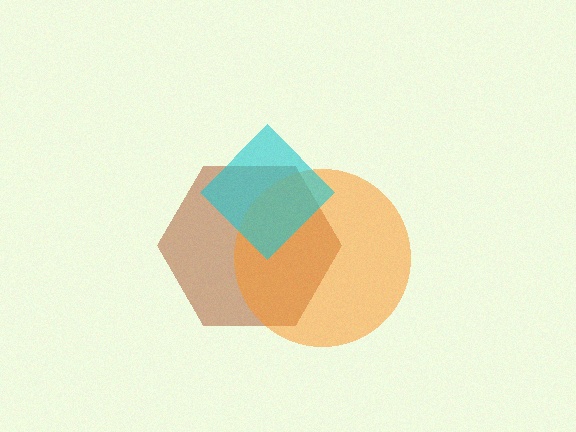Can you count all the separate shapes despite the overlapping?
Yes, there are 3 separate shapes.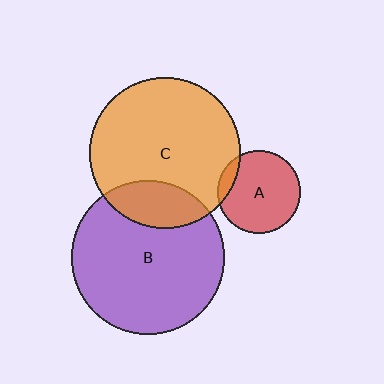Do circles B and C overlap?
Yes.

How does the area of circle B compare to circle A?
Approximately 3.4 times.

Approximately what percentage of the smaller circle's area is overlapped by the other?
Approximately 20%.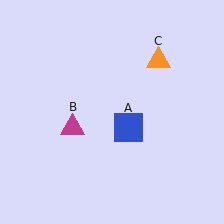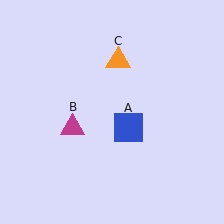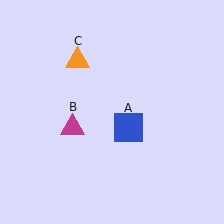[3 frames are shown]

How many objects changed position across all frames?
1 object changed position: orange triangle (object C).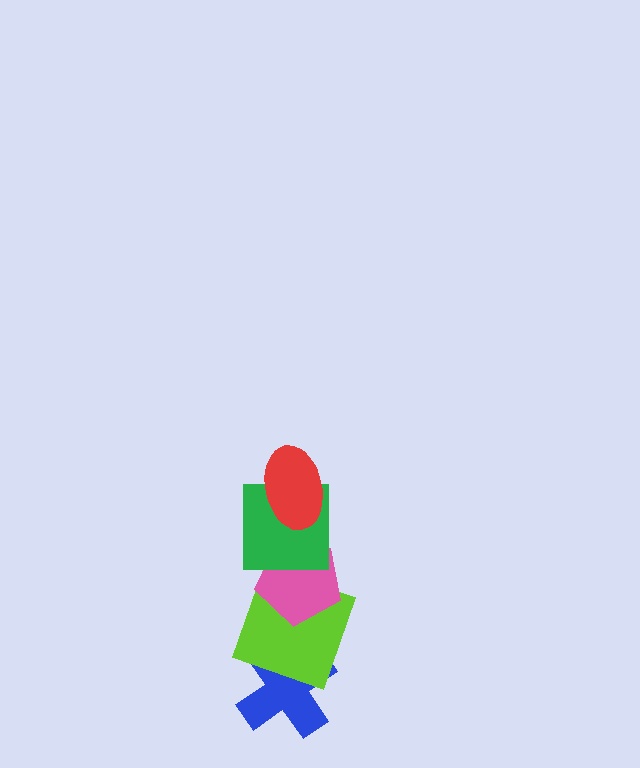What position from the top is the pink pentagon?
The pink pentagon is 3rd from the top.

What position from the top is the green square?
The green square is 2nd from the top.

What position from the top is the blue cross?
The blue cross is 5th from the top.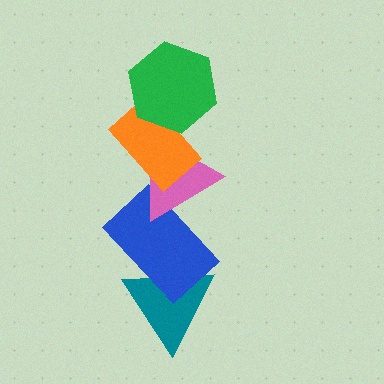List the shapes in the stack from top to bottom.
From top to bottom: the green hexagon, the orange rectangle, the pink triangle, the blue rectangle, the teal triangle.